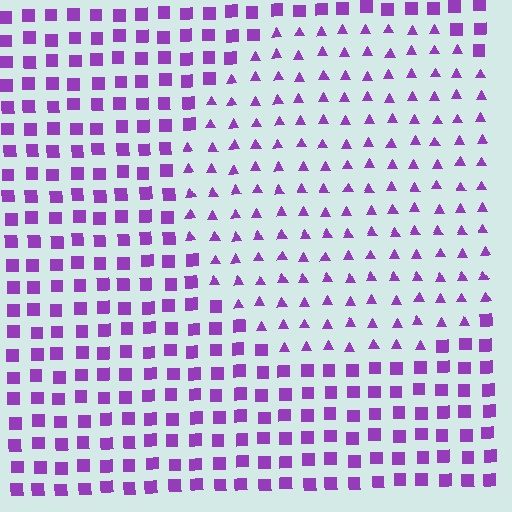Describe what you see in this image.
The image is filled with small purple elements arranged in a uniform grid. A circle-shaped region contains triangles, while the surrounding area contains squares. The boundary is defined purely by the change in element shape.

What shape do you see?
I see a circle.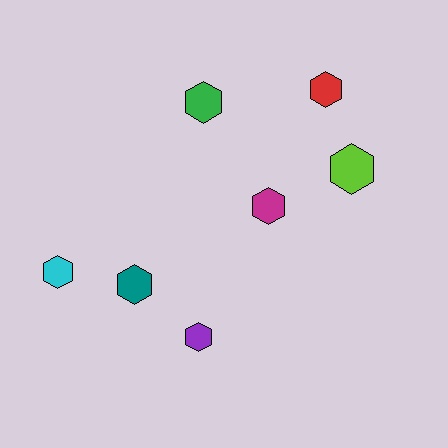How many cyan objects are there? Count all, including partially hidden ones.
There is 1 cyan object.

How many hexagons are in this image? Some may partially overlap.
There are 7 hexagons.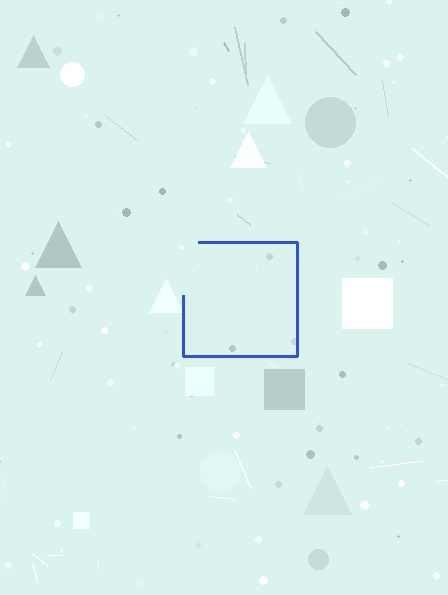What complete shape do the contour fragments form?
The contour fragments form a square.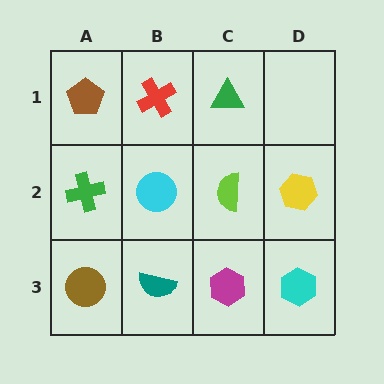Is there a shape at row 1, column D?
No, that cell is empty.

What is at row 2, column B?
A cyan circle.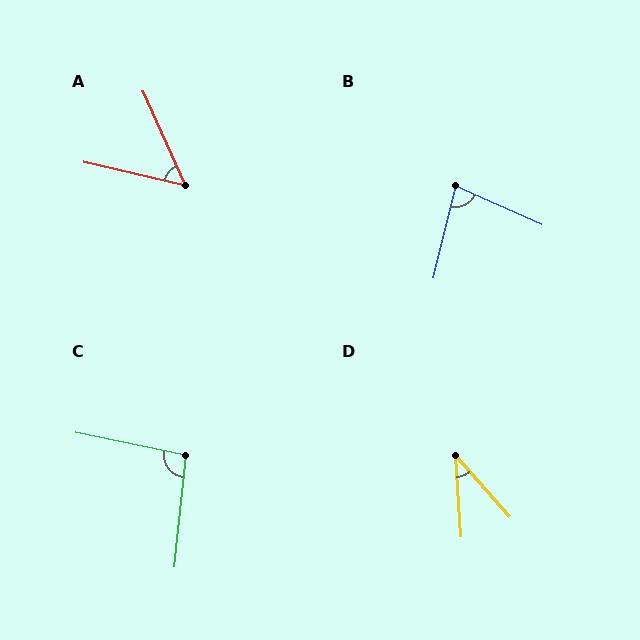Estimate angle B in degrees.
Approximately 79 degrees.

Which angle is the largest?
C, at approximately 96 degrees.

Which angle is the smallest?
D, at approximately 38 degrees.